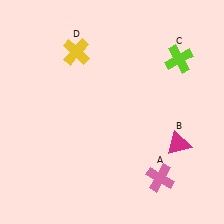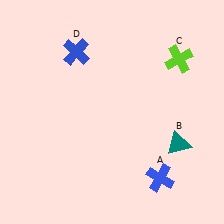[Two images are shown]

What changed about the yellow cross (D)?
In Image 1, D is yellow. In Image 2, it changed to blue.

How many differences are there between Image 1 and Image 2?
There are 3 differences between the two images.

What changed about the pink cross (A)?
In Image 1, A is pink. In Image 2, it changed to blue.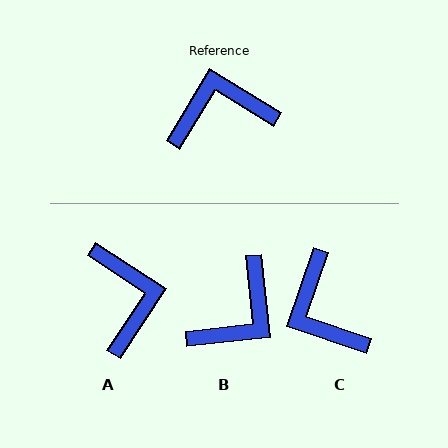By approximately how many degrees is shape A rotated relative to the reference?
Approximately 92 degrees clockwise.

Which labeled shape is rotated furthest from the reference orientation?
B, about 142 degrees away.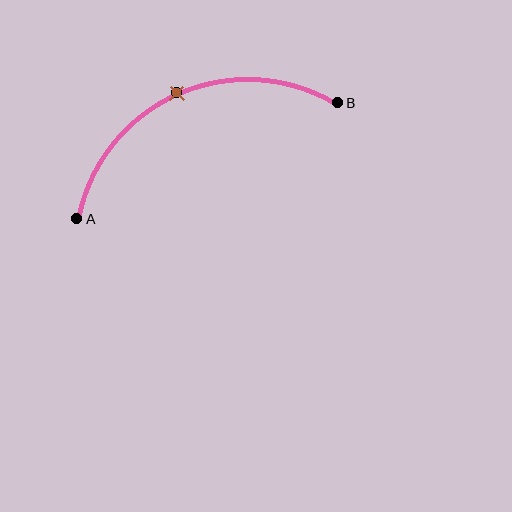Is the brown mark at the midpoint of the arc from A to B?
Yes. The brown mark lies on the arc at equal arc-length from both A and B — it is the arc midpoint.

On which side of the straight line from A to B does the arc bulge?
The arc bulges above the straight line connecting A and B.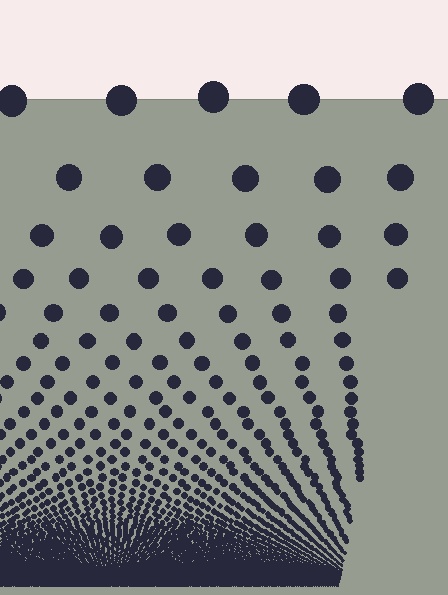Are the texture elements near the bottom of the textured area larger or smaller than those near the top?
Smaller. The gradient is inverted — elements near the bottom are smaller and denser.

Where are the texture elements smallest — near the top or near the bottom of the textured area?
Near the bottom.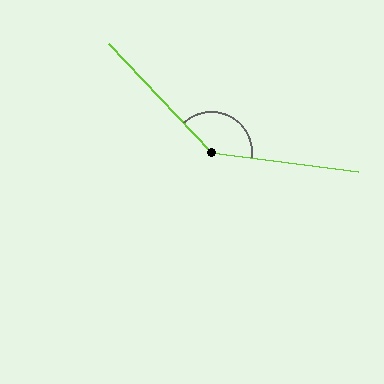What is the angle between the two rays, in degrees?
Approximately 141 degrees.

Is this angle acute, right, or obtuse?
It is obtuse.